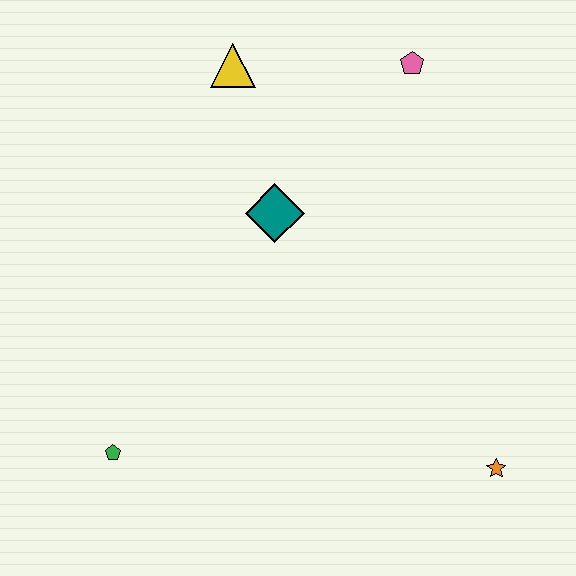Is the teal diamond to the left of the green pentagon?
No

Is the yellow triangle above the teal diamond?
Yes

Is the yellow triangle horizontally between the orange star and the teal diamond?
No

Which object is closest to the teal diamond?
The yellow triangle is closest to the teal diamond.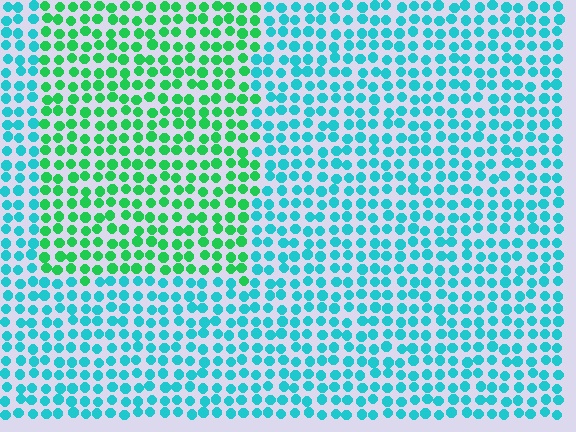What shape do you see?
I see a rectangle.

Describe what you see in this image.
The image is filled with small cyan elements in a uniform arrangement. A rectangle-shaped region is visible where the elements are tinted to a slightly different hue, forming a subtle color boundary.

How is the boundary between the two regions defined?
The boundary is defined purely by a slight shift in hue (about 45 degrees). Spacing, size, and orientation are identical on both sides.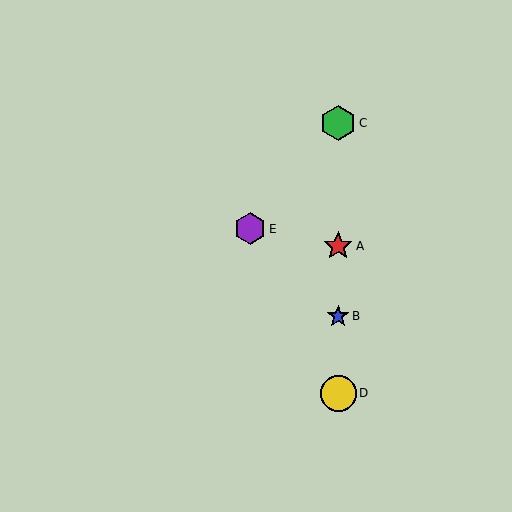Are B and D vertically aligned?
Yes, both are at x≈338.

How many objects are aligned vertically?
4 objects (A, B, C, D) are aligned vertically.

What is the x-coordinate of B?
Object B is at x≈338.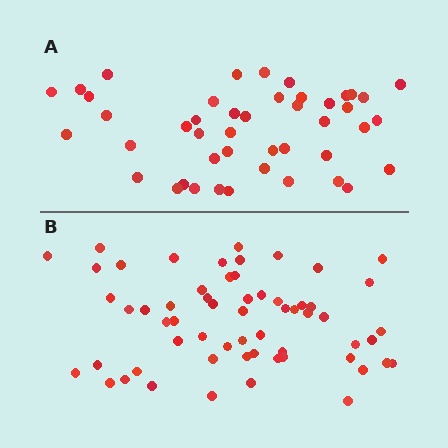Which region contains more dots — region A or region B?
Region B (the bottom region) has more dots.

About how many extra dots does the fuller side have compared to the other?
Region B has approximately 15 more dots than region A.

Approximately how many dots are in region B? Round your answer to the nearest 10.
About 60 dots.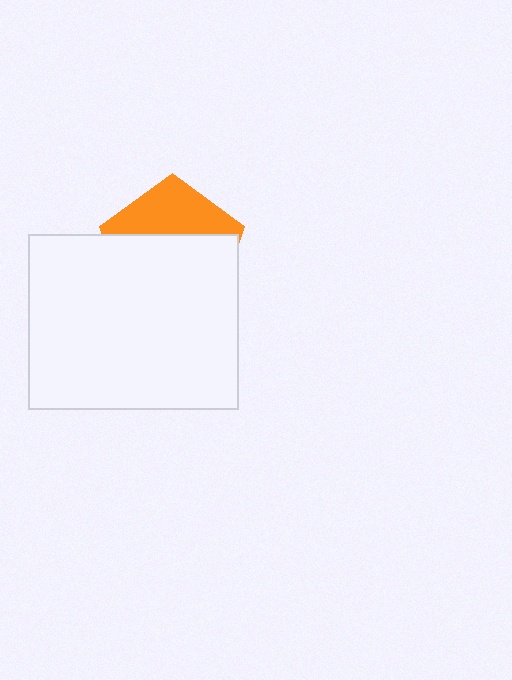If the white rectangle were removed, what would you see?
You would see the complete orange pentagon.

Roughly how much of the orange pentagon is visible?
A small part of it is visible (roughly 35%).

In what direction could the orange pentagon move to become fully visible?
The orange pentagon could move up. That would shift it out from behind the white rectangle entirely.